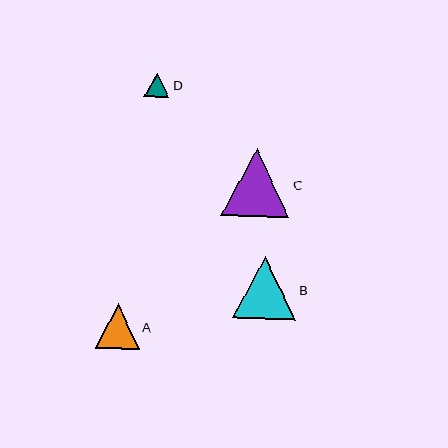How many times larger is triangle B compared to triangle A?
Triangle B is approximately 1.4 times the size of triangle A.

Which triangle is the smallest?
Triangle D is the smallest with a size of approximately 25 pixels.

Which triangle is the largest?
Triangle C is the largest with a size of approximately 68 pixels.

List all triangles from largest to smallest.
From largest to smallest: C, B, A, D.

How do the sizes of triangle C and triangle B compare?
Triangle C and triangle B are approximately the same size.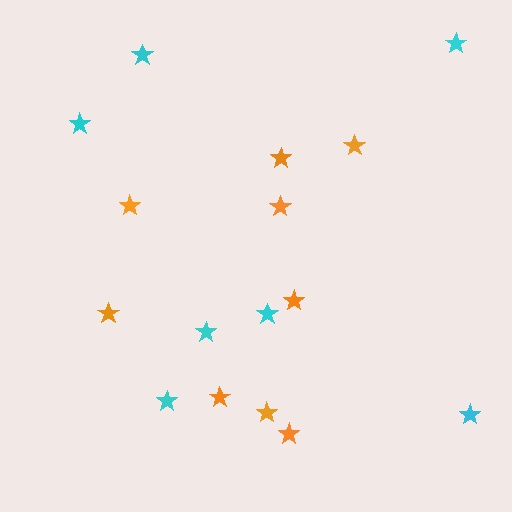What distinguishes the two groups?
There are 2 groups: one group of cyan stars (7) and one group of orange stars (9).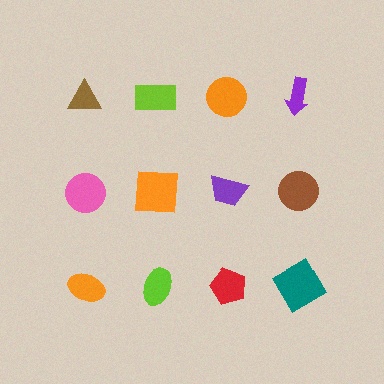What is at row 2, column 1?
A pink circle.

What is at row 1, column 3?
An orange circle.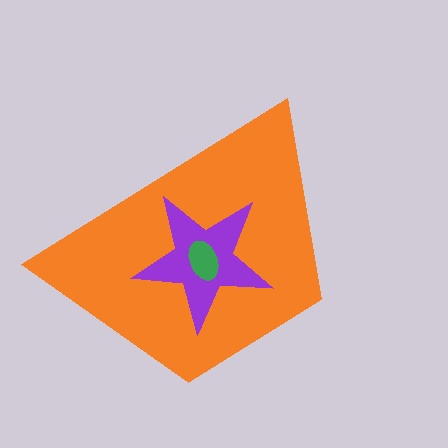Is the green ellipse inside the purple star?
Yes.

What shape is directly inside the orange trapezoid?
The purple star.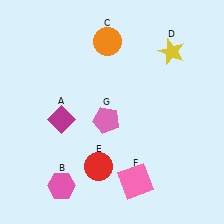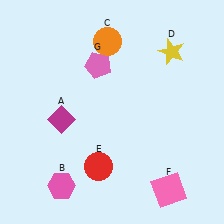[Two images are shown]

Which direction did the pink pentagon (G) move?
The pink pentagon (G) moved up.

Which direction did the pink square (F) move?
The pink square (F) moved right.